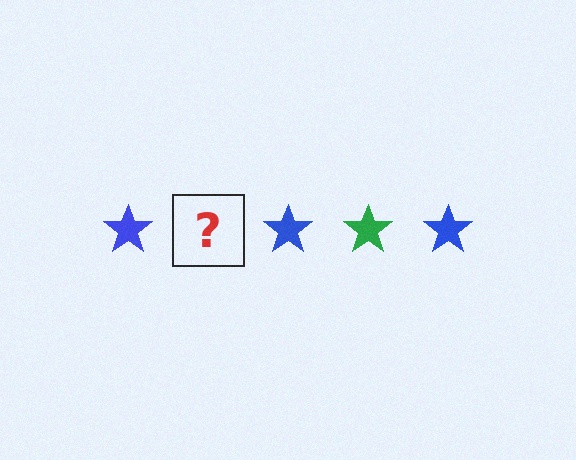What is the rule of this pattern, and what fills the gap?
The rule is that the pattern cycles through blue, green stars. The gap should be filled with a green star.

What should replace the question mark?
The question mark should be replaced with a green star.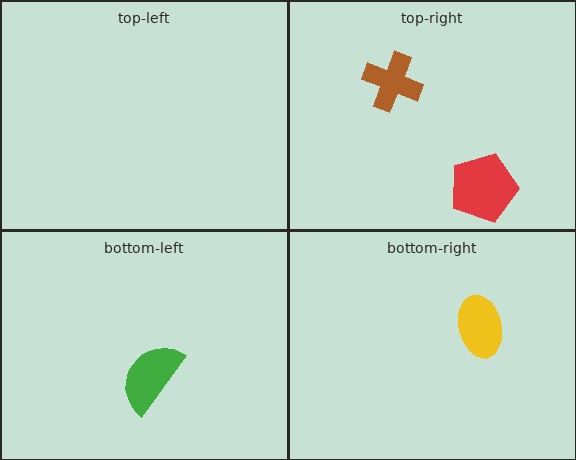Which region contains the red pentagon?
The top-right region.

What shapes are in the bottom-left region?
The green semicircle.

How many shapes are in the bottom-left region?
1.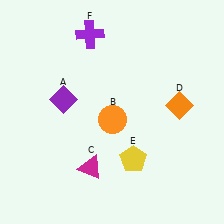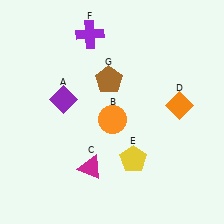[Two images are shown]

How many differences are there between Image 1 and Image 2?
There is 1 difference between the two images.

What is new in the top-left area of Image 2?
A brown pentagon (G) was added in the top-left area of Image 2.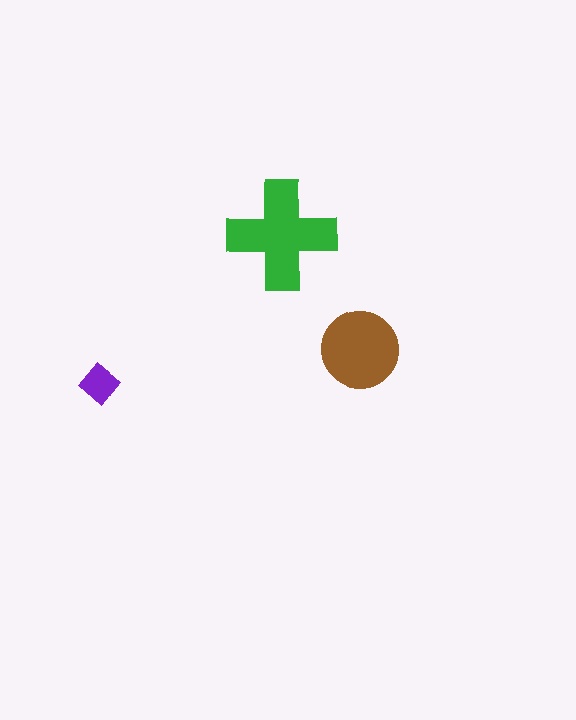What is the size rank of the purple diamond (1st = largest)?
3rd.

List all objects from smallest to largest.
The purple diamond, the brown circle, the green cross.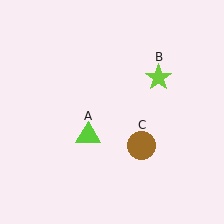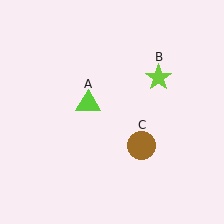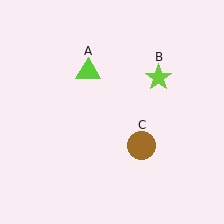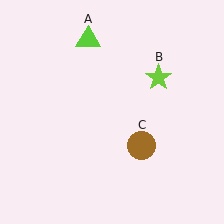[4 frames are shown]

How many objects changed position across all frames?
1 object changed position: lime triangle (object A).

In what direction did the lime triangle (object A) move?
The lime triangle (object A) moved up.